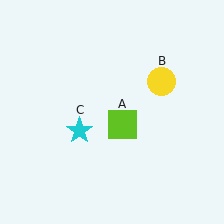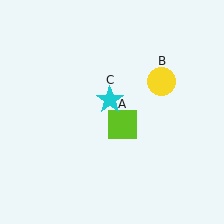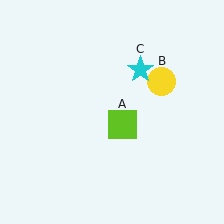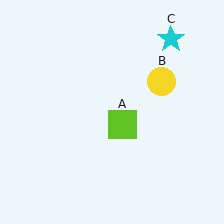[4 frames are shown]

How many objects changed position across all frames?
1 object changed position: cyan star (object C).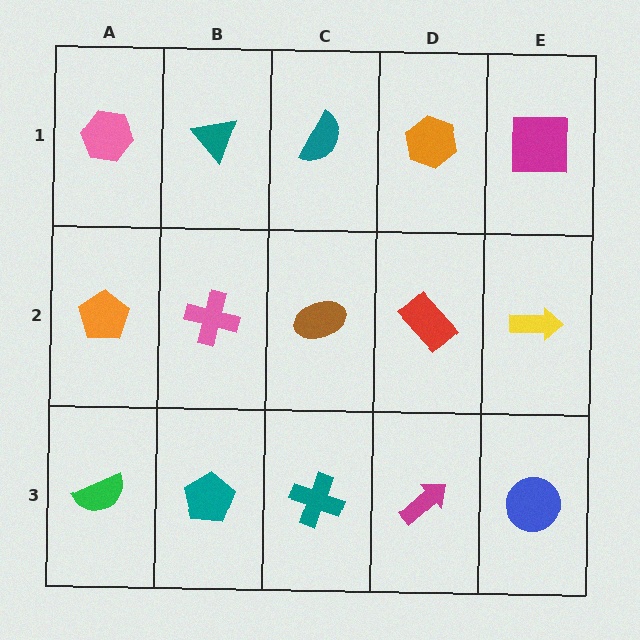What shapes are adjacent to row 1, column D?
A red rectangle (row 2, column D), a teal semicircle (row 1, column C), a magenta square (row 1, column E).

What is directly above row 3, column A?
An orange pentagon.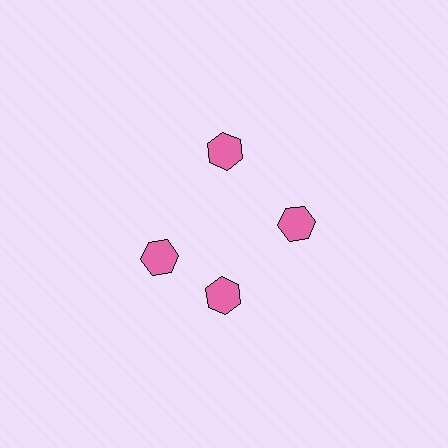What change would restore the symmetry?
The symmetry would be restored by rotating it back into even spacing with its neighbors so that all 4 hexagons sit at equal angles and equal distance from the center.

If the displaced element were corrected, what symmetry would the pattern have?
It would have 4-fold rotational symmetry — the pattern would map onto itself every 90 degrees.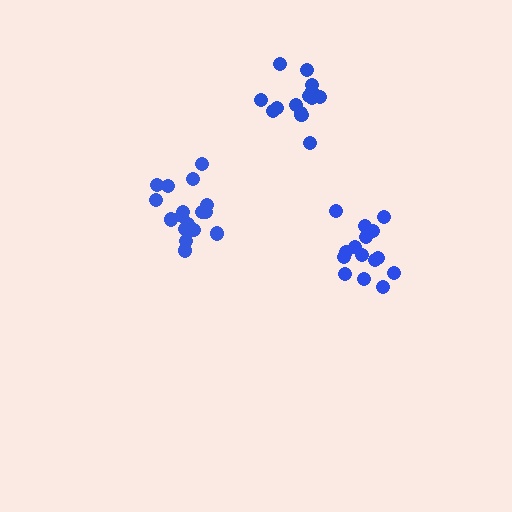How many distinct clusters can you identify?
There are 3 distinct clusters.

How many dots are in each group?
Group 1: 15 dots, Group 2: 14 dots, Group 3: 18 dots (47 total).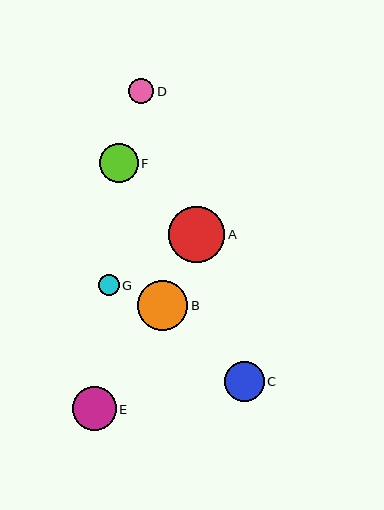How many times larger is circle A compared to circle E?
Circle A is approximately 1.3 times the size of circle E.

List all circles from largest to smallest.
From largest to smallest: A, B, E, C, F, D, G.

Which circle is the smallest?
Circle G is the smallest with a size of approximately 21 pixels.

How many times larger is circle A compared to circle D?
Circle A is approximately 2.2 times the size of circle D.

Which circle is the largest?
Circle A is the largest with a size of approximately 56 pixels.